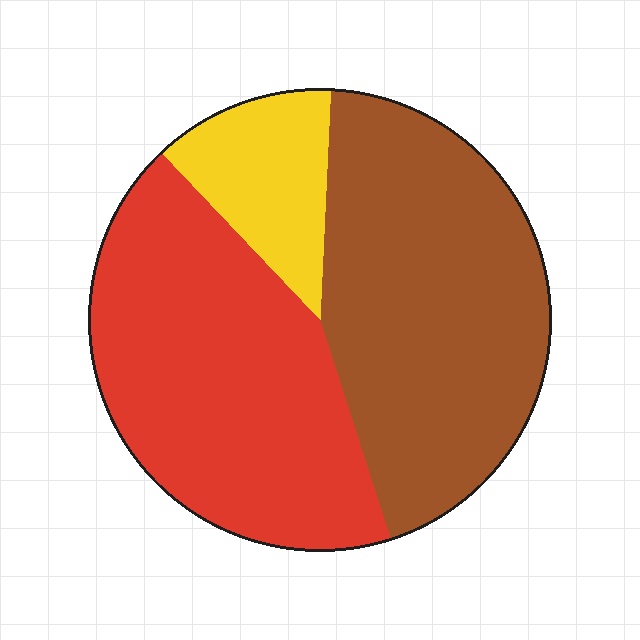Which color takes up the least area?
Yellow, at roughly 15%.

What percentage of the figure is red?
Red covers 43% of the figure.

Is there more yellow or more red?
Red.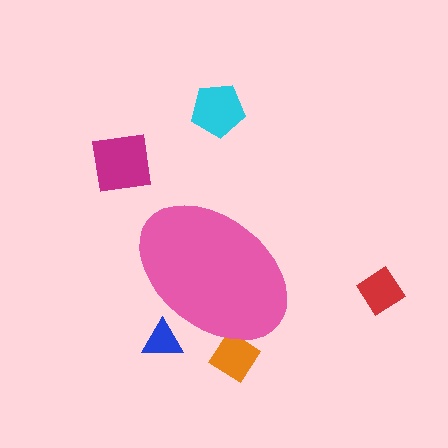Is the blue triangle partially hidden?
Yes, the blue triangle is partially hidden behind the pink ellipse.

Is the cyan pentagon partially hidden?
No, the cyan pentagon is fully visible.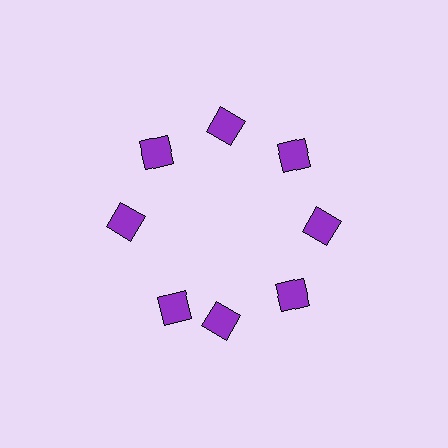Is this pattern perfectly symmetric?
No. The 8 purple squares are arranged in a ring, but one element near the 8 o'clock position is rotated out of alignment along the ring, breaking the 8-fold rotational symmetry.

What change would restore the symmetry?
The symmetry would be restored by rotating it back into even spacing with its neighbors so that all 8 squares sit at equal angles and equal distance from the center.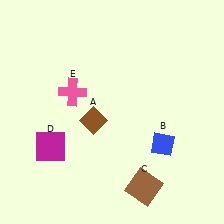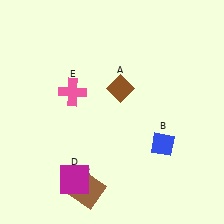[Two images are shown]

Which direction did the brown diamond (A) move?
The brown diamond (A) moved up.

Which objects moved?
The objects that moved are: the brown diamond (A), the brown square (C), the magenta square (D).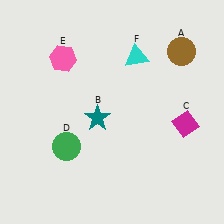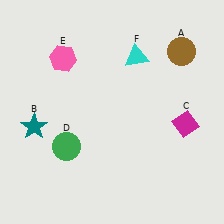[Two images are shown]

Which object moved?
The teal star (B) moved left.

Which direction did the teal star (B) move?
The teal star (B) moved left.